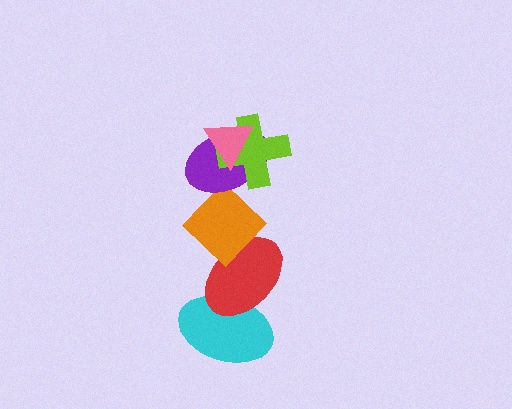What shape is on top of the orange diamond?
The purple ellipse is on top of the orange diamond.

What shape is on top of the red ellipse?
The orange diamond is on top of the red ellipse.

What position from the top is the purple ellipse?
The purple ellipse is 3rd from the top.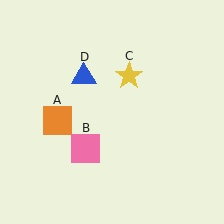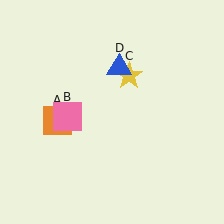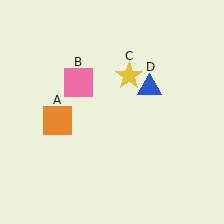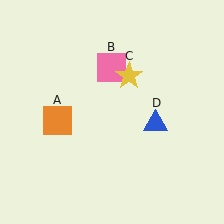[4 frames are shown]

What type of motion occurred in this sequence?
The pink square (object B), blue triangle (object D) rotated clockwise around the center of the scene.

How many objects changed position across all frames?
2 objects changed position: pink square (object B), blue triangle (object D).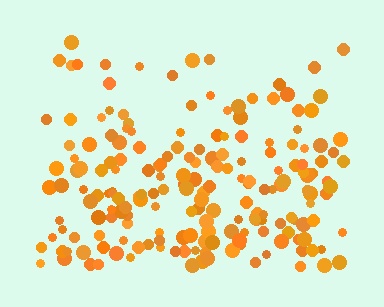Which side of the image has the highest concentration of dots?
The bottom.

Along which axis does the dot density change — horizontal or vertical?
Vertical.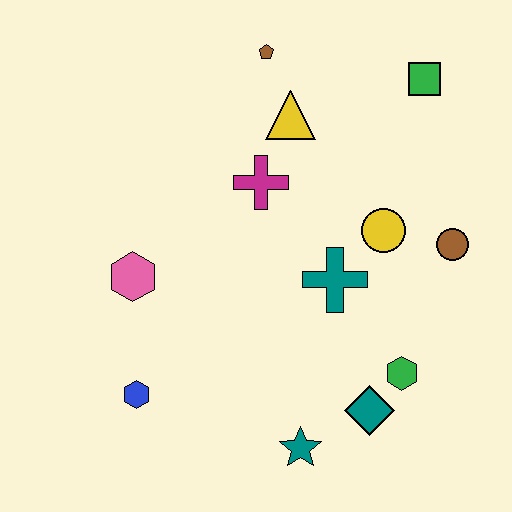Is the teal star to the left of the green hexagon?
Yes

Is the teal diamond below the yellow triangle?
Yes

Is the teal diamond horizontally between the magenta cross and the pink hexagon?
No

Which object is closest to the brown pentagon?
The yellow triangle is closest to the brown pentagon.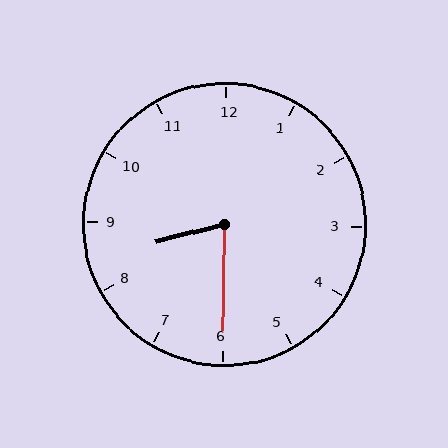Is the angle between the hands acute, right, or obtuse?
It is acute.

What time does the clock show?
8:30.